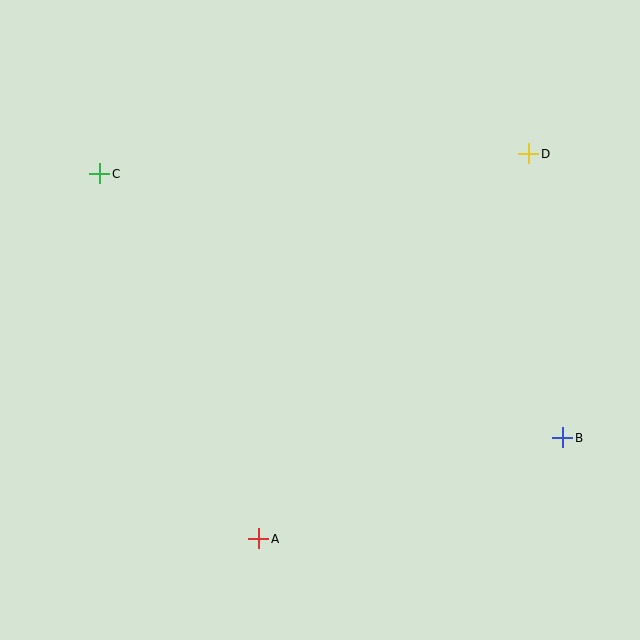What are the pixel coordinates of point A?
Point A is at (259, 539).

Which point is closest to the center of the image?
Point A at (259, 539) is closest to the center.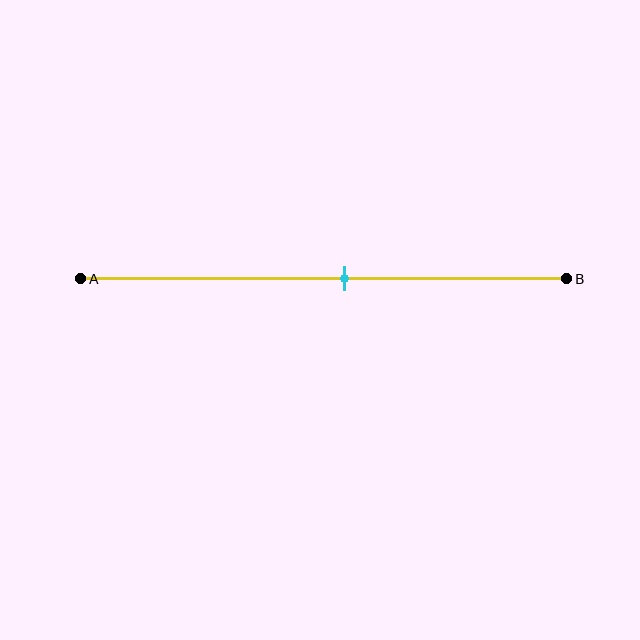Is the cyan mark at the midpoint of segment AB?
No, the mark is at about 55% from A, not at the 50% midpoint.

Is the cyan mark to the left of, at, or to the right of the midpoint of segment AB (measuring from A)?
The cyan mark is to the right of the midpoint of segment AB.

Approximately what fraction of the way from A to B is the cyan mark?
The cyan mark is approximately 55% of the way from A to B.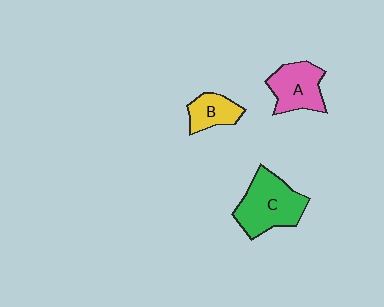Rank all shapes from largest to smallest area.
From largest to smallest: C (green), A (pink), B (yellow).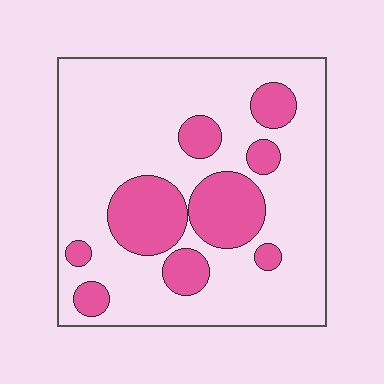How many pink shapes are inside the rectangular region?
9.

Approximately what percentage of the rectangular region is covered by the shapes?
Approximately 25%.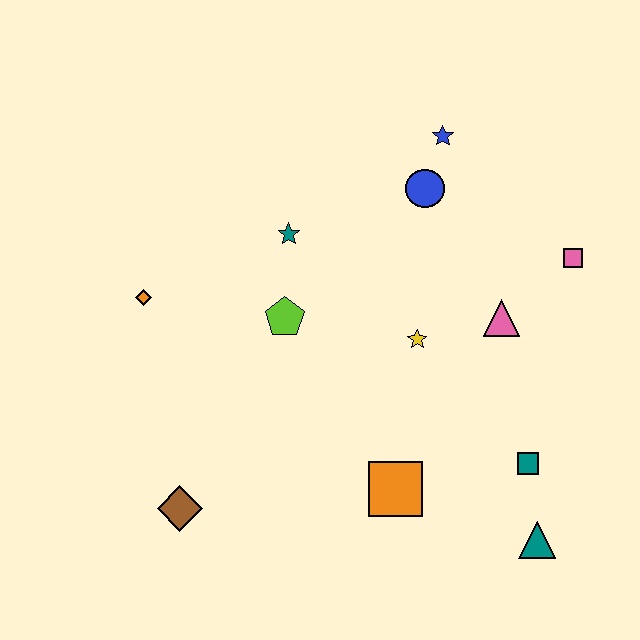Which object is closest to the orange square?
The teal square is closest to the orange square.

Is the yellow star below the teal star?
Yes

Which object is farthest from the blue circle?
The brown diamond is farthest from the blue circle.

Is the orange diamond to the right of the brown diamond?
No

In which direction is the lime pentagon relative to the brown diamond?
The lime pentagon is above the brown diamond.